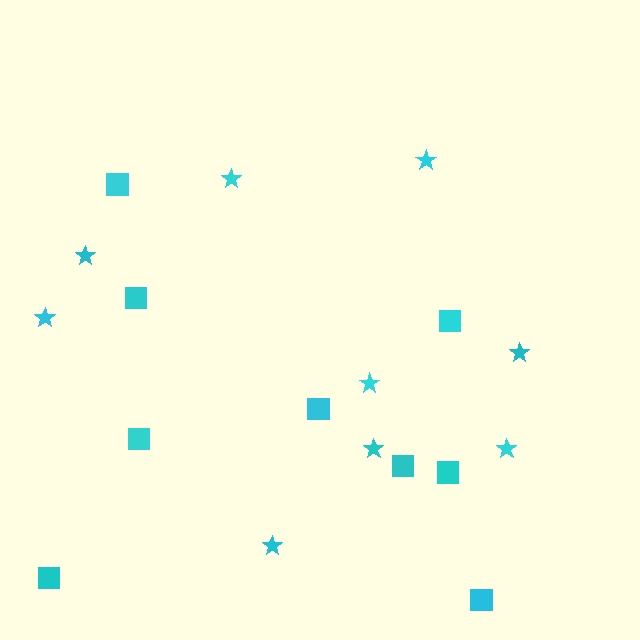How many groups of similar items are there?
There are 2 groups: one group of squares (9) and one group of stars (9).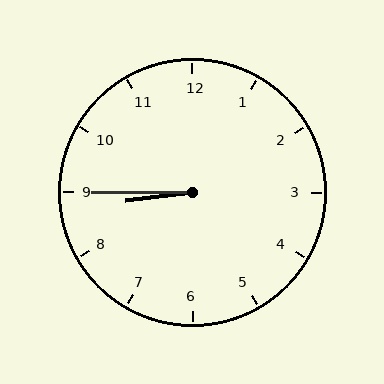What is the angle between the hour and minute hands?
Approximately 8 degrees.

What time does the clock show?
8:45.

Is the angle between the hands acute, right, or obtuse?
It is acute.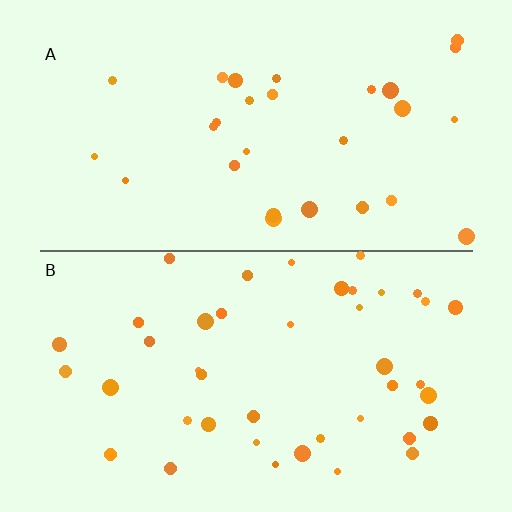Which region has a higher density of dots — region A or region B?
B (the bottom).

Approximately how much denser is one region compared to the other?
Approximately 1.5× — region B over region A.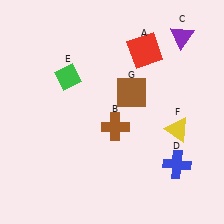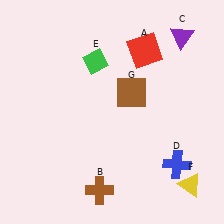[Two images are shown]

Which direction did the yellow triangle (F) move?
The yellow triangle (F) moved down.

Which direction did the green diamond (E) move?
The green diamond (E) moved right.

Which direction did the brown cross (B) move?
The brown cross (B) moved down.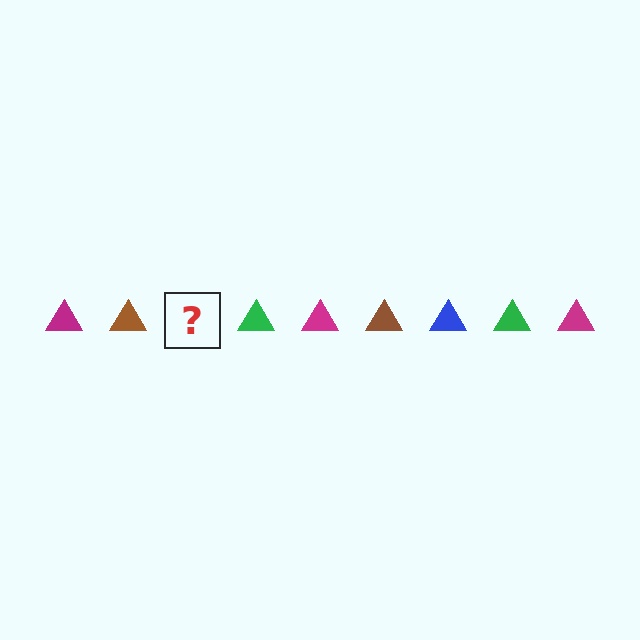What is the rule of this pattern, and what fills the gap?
The rule is that the pattern cycles through magenta, brown, blue, green triangles. The gap should be filled with a blue triangle.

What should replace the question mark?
The question mark should be replaced with a blue triangle.